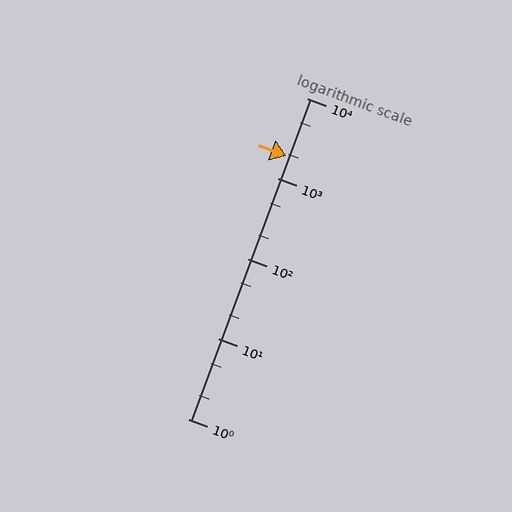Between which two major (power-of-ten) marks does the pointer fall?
The pointer is between 1000 and 10000.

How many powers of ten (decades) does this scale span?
The scale spans 4 decades, from 1 to 10000.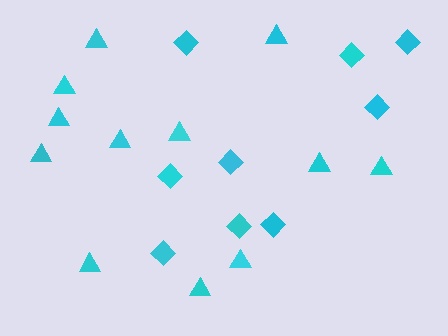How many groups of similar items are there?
There are 2 groups: one group of diamonds (9) and one group of triangles (12).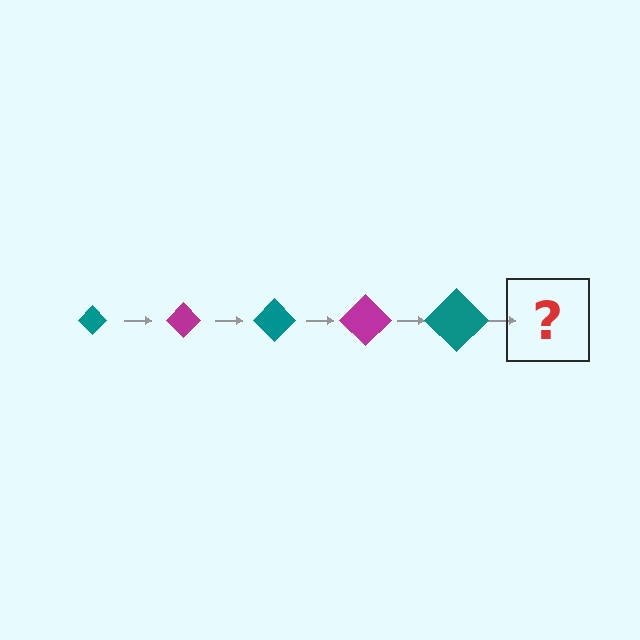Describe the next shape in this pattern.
It should be a magenta diamond, larger than the previous one.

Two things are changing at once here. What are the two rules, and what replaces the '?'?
The two rules are that the diamond grows larger each step and the color cycles through teal and magenta. The '?' should be a magenta diamond, larger than the previous one.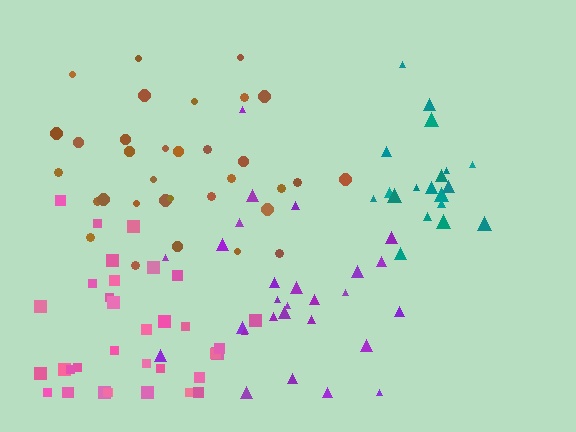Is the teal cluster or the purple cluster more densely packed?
Teal.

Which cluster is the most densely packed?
Teal.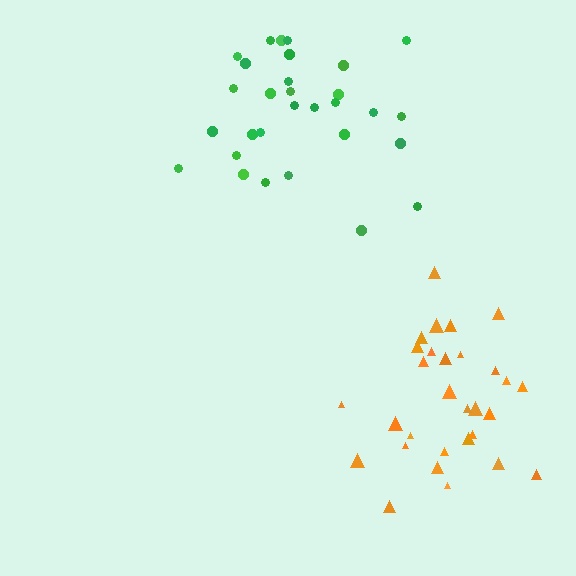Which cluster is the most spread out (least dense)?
Orange.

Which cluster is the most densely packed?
Green.